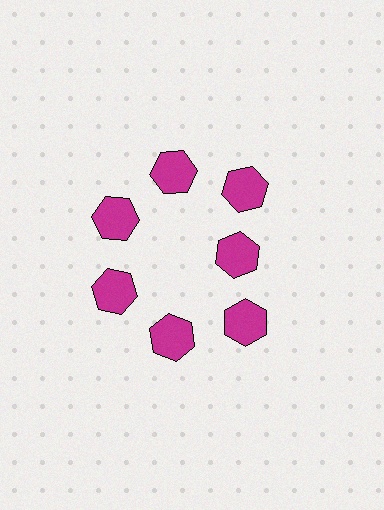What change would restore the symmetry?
The symmetry would be restored by moving it outward, back onto the ring so that all 7 hexagons sit at equal angles and equal distance from the center.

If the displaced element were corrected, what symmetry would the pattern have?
It would have 7-fold rotational symmetry — the pattern would map onto itself every 51 degrees.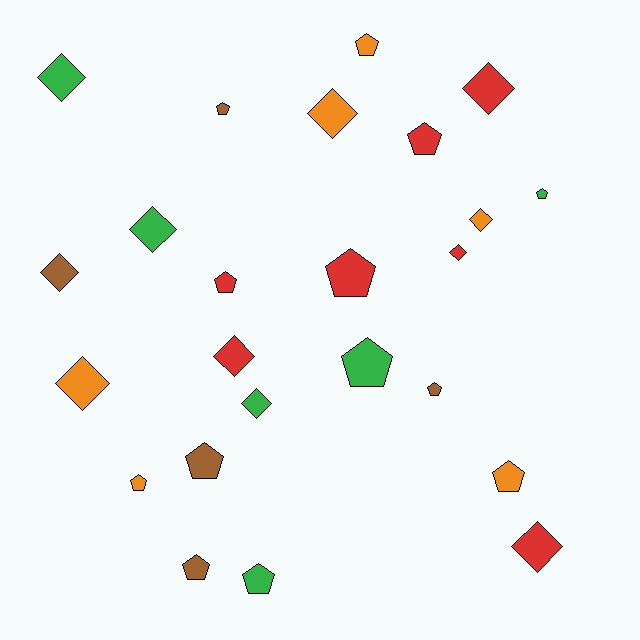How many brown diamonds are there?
There is 1 brown diamond.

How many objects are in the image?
There are 24 objects.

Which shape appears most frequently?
Pentagon, with 13 objects.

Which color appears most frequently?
Red, with 7 objects.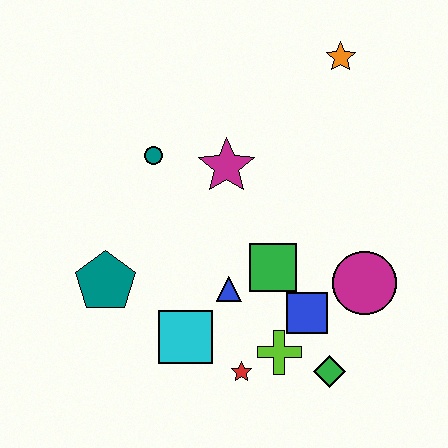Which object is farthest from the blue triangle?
The orange star is farthest from the blue triangle.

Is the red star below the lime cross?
Yes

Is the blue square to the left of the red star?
No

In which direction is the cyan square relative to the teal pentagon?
The cyan square is to the right of the teal pentagon.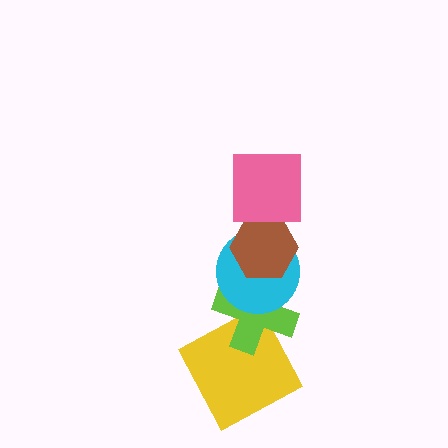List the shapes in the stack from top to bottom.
From top to bottom: the pink square, the brown hexagon, the cyan circle, the lime cross, the yellow square.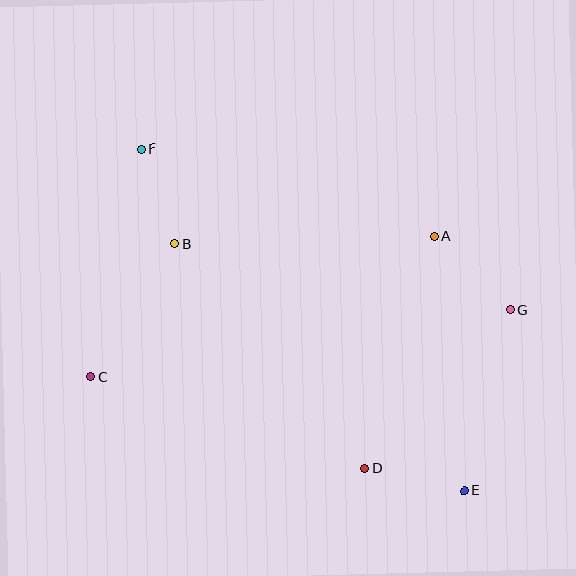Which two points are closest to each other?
Points B and F are closest to each other.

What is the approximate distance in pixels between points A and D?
The distance between A and D is approximately 242 pixels.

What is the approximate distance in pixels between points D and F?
The distance between D and F is approximately 389 pixels.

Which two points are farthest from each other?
Points E and F are farthest from each other.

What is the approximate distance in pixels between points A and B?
The distance between A and B is approximately 260 pixels.